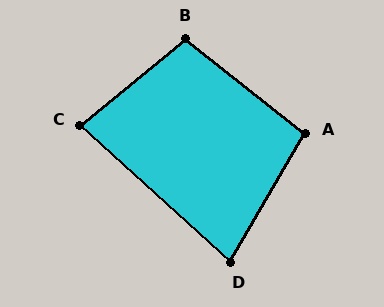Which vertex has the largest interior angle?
B, at approximately 102 degrees.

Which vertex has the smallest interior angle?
D, at approximately 78 degrees.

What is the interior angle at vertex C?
Approximately 82 degrees (acute).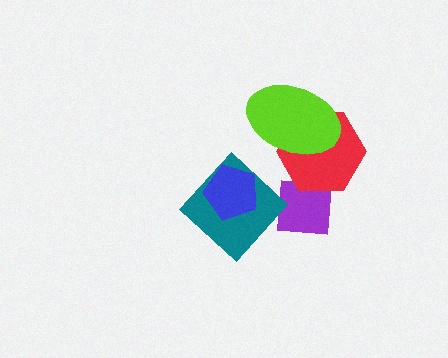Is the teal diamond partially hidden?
Yes, it is partially covered by another shape.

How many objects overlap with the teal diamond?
1 object overlaps with the teal diamond.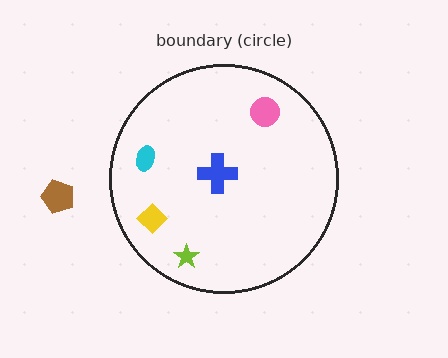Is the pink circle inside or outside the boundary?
Inside.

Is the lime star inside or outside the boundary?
Inside.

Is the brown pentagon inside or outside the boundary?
Outside.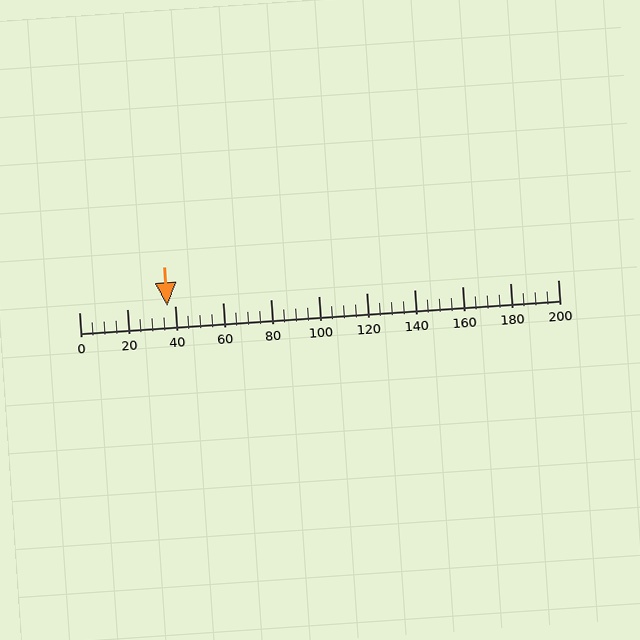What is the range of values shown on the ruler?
The ruler shows values from 0 to 200.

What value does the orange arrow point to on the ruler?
The orange arrow points to approximately 37.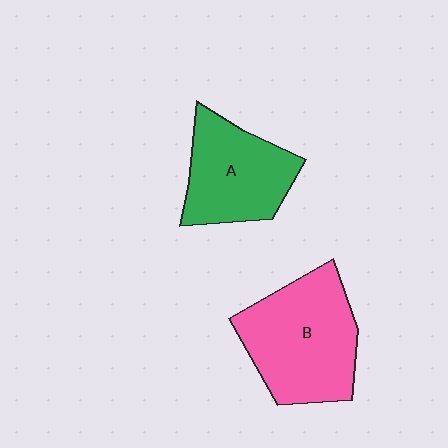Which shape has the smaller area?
Shape A (green).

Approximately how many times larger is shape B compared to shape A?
Approximately 1.3 times.